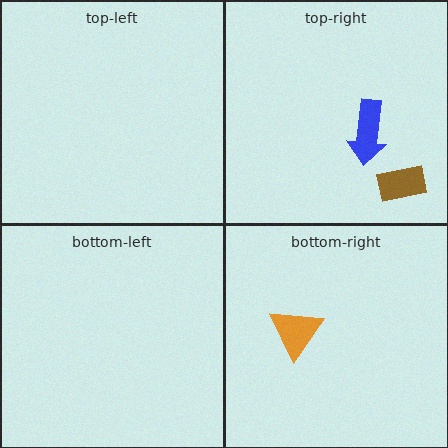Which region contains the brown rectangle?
The top-right region.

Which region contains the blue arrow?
The top-right region.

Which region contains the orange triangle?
The bottom-right region.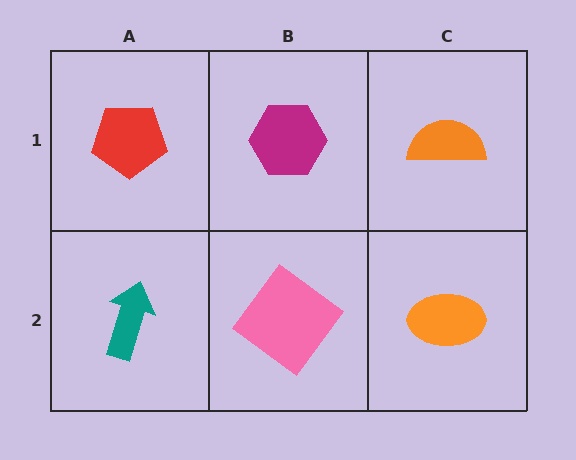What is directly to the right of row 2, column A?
A pink diamond.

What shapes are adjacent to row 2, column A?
A red pentagon (row 1, column A), a pink diamond (row 2, column B).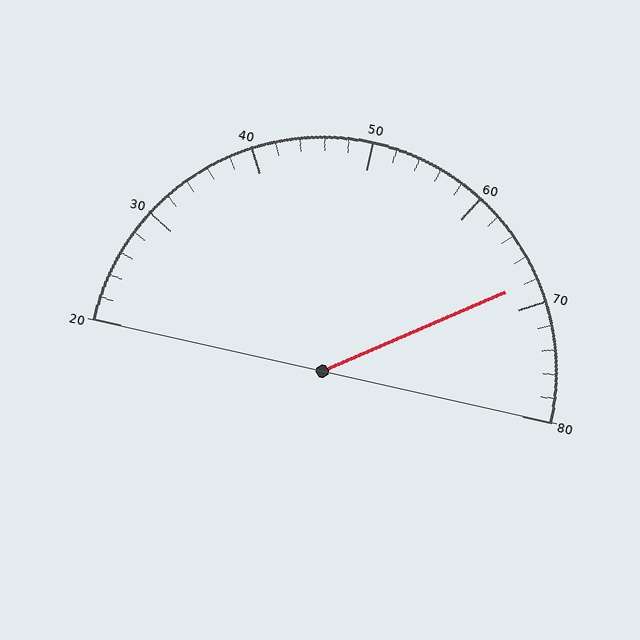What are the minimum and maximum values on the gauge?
The gauge ranges from 20 to 80.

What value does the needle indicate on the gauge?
The needle indicates approximately 68.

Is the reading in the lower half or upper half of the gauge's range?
The reading is in the upper half of the range (20 to 80).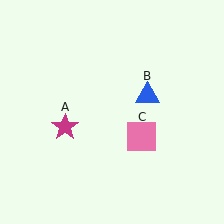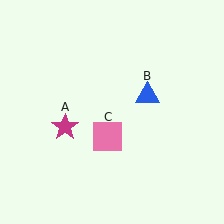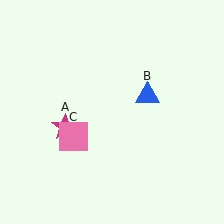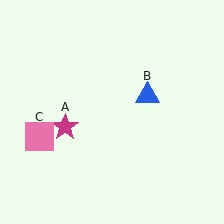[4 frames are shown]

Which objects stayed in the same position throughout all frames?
Magenta star (object A) and blue triangle (object B) remained stationary.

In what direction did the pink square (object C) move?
The pink square (object C) moved left.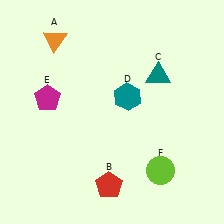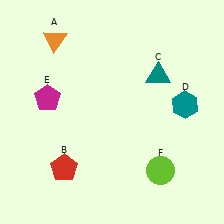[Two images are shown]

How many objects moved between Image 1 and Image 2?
2 objects moved between the two images.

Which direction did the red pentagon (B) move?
The red pentagon (B) moved left.